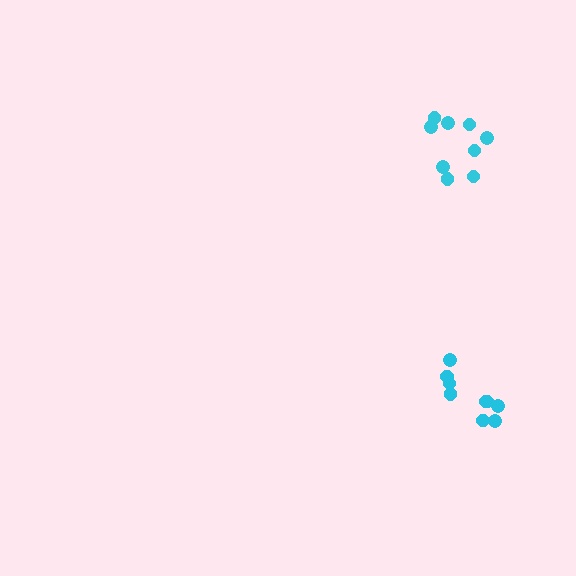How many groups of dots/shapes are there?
There are 2 groups.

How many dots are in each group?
Group 1: 9 dots, Group 2: 9 dots (18 total).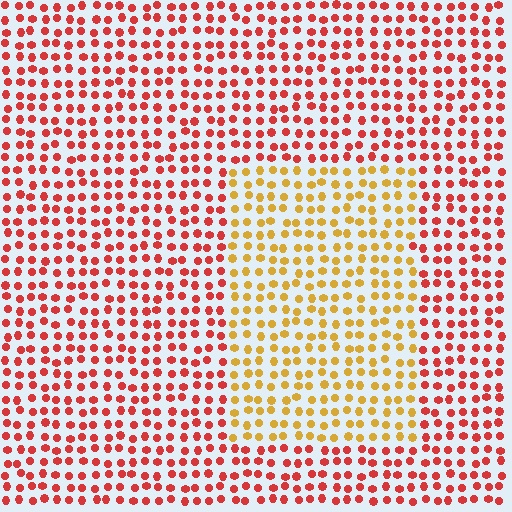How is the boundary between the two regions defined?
The boundary is defined purely by a slight shift in hue (about 45 degrees). Spacing, size, and orientation are identical on both sides.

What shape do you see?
I see a rectangle.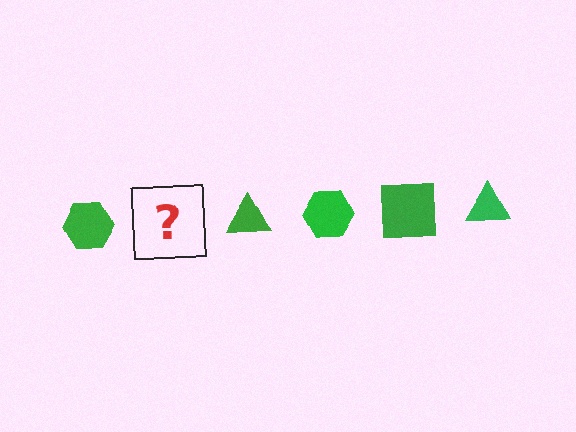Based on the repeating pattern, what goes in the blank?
The blank should be a green square.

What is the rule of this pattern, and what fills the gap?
The rule is that the pattern cycles through hexagon, square, triangle shapes in green. The gap should be filled with a green square.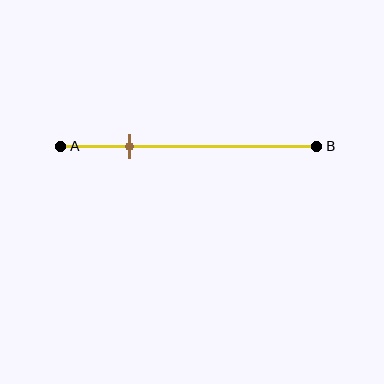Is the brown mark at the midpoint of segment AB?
No, the mark is at about 25% from A, not at the 50% midpoint.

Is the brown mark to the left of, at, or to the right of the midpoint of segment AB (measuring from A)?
The brown mark is to the left of the midpoint of segment AB.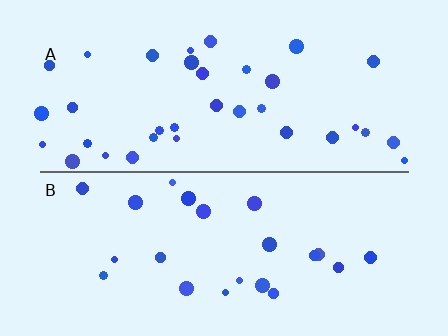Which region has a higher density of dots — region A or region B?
A (the top).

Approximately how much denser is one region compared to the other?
Approximately 1.5× — region A over region B.